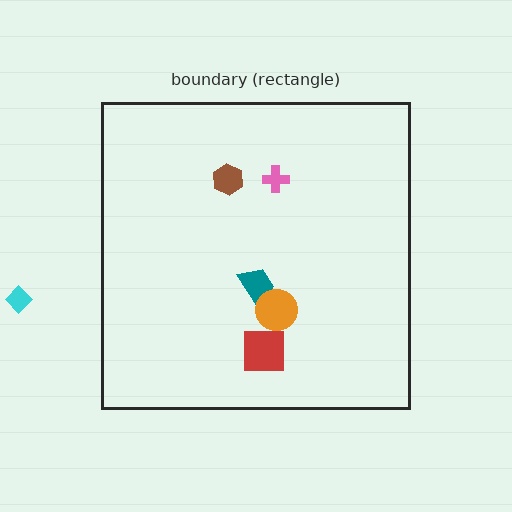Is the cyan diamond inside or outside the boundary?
Outside.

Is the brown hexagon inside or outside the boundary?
Inside.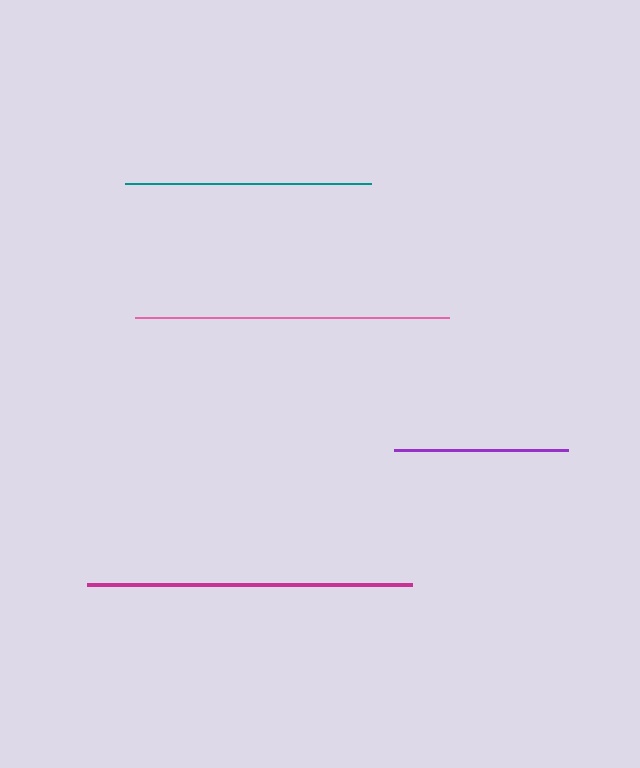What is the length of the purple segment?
The purple segment is approximately 174 pixels long.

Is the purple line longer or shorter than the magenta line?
The magenta line is longer than the purple line.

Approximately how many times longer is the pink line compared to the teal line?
The pink line is approximately 1.3 times the length of the teal line.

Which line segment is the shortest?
The purple line is the shortest at approximately 174 pixels.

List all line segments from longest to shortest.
From longest to shortest: magenta, pink, teal, purple.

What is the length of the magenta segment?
The magenta segment is approximately 326 pixels long.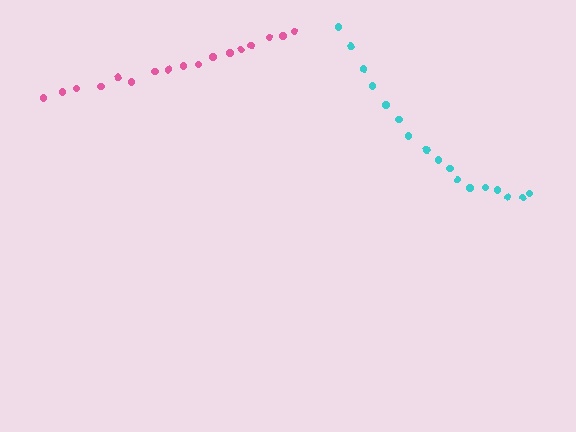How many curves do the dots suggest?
There are 2 distinct paths.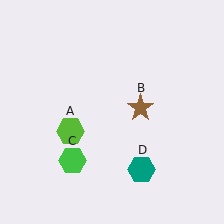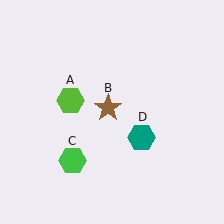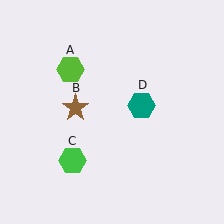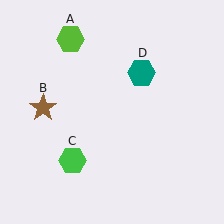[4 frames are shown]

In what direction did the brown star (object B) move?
The brown star (object B) moved left.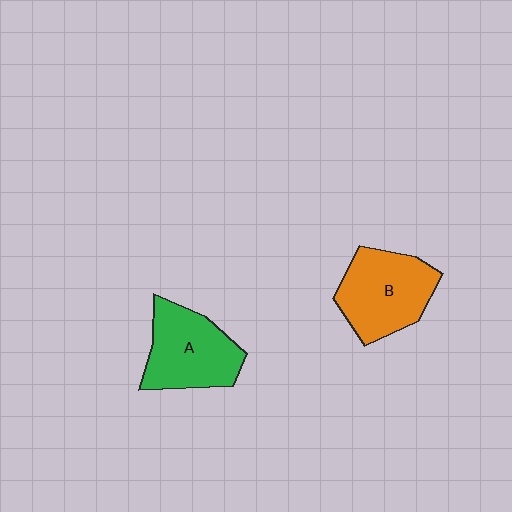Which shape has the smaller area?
Shape A (green).